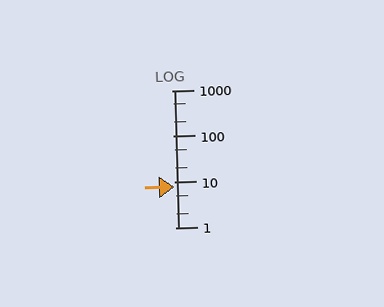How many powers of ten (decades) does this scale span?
The scale spans 3 decades, from 1 to 1000.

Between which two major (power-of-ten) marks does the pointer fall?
The pointer is between 1 and 10.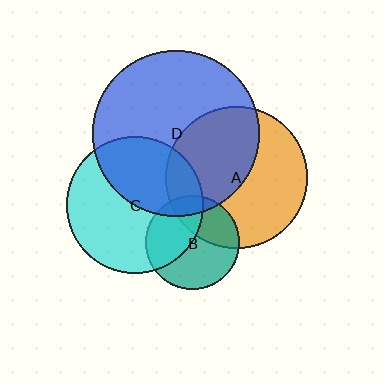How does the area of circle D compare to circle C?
Approximately 1.5 times.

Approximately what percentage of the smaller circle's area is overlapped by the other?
Approximately 35%.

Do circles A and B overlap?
Yes.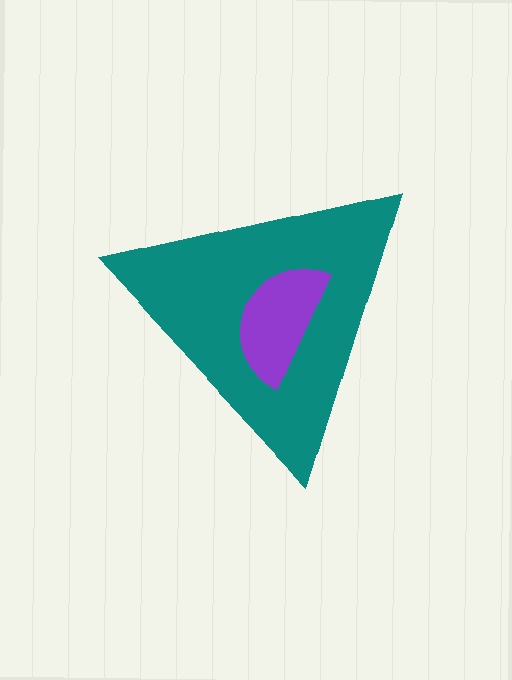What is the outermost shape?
The teal triangle.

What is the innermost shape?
The purple semicircle.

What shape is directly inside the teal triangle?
The purple semicircle.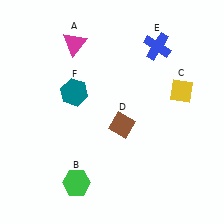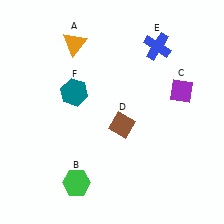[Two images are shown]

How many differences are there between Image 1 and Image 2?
There are 2 differences between the two images.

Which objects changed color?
A changed from magenta to orange. C changed from yellow to purple.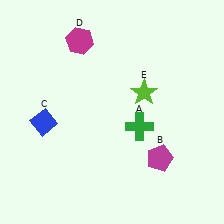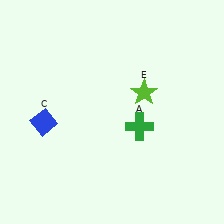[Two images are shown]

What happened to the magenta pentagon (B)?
The magenta pentagon (B) was removed in Image 2. It was in the bottom-right area of Image 1.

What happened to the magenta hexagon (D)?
The magenta hexagon (D) was removed in Image 2. It was in the top-left area of Image 1.